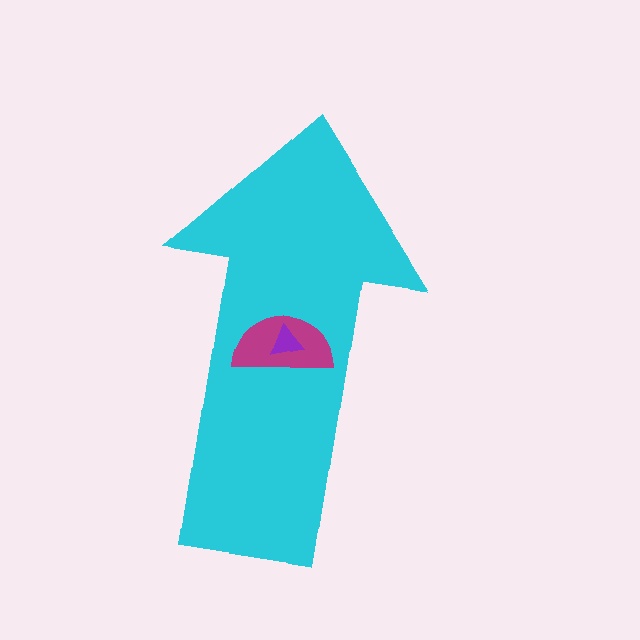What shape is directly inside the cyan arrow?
The magenta semicircle.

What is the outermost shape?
The cyan arrow.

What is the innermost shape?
The purple triangle.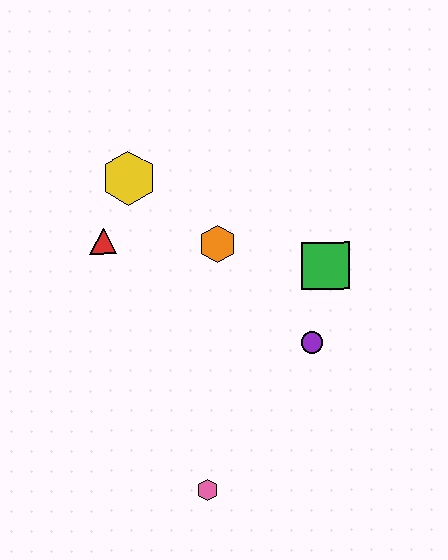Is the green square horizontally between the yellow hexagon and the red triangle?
No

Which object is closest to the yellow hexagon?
The red triangle is closest to the yellow hexagon.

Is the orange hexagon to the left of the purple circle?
Yes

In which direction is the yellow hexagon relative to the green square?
The yellow hexagon is to the left of the green square.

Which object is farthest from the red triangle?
The pink hexagon is farthest from the red triangle.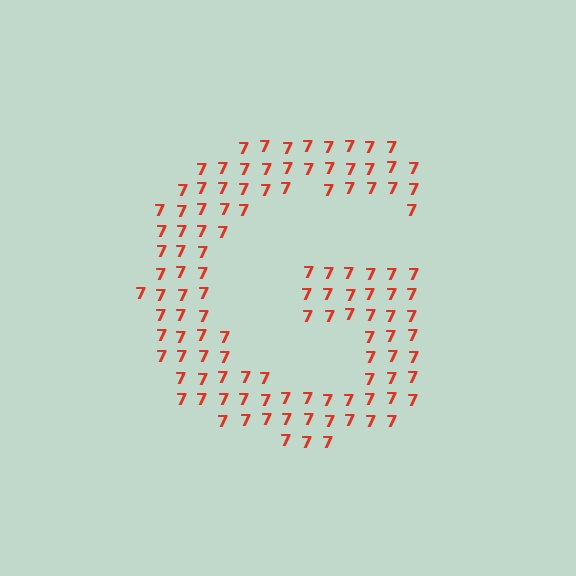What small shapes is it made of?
It is made of small digit 7's.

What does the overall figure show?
The overall figure shows the letter G.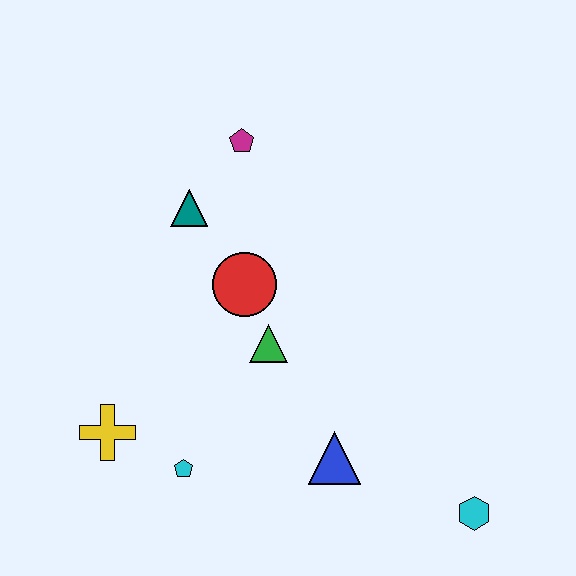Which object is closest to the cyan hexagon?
The blue triangle is closest to the cyan hexagon.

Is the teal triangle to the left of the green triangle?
Yes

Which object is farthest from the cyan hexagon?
The magenta pentagon is farthest from the cyan hexagon.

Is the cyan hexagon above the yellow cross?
No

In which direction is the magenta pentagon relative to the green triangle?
The magenta pentagon is above the green triangle.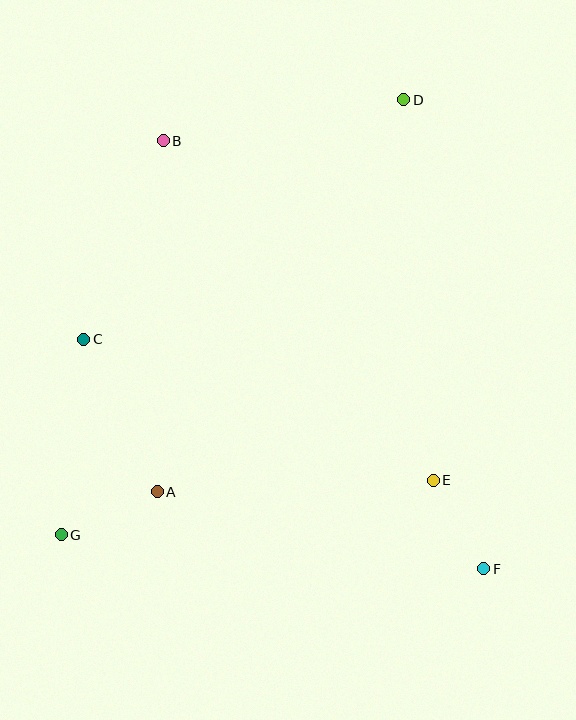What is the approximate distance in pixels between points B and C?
The distance between B and C is approximately 214 pixels.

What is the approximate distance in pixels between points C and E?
The distance between C and E is approximately 377 pixels.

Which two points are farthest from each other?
Points D and G are farthest from each other.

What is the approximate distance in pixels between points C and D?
The distance between C and D is approximately 399 pixels.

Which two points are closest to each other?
Points E and F are closest to each other.